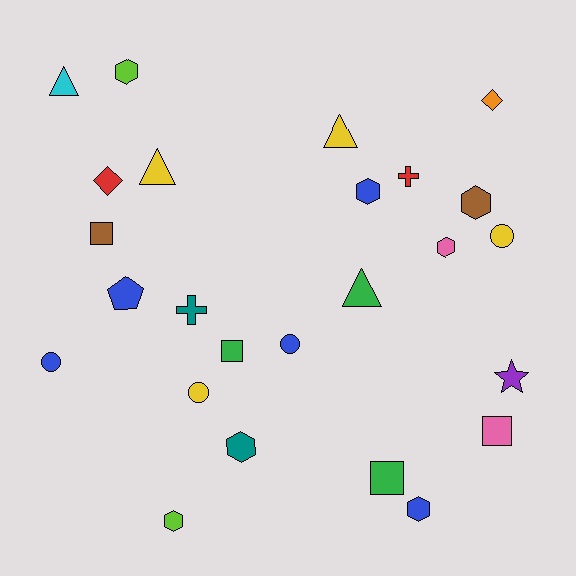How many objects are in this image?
There are 25 objects.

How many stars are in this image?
There is 1 star.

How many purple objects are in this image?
There is 1 purple object.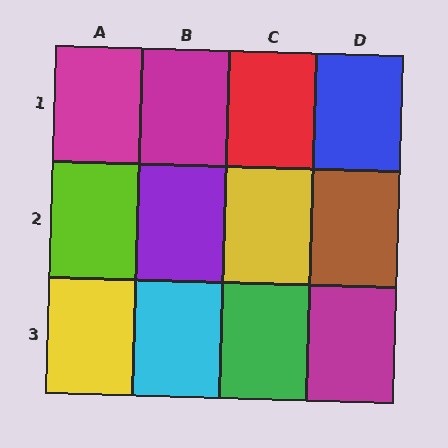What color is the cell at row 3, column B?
Cyan.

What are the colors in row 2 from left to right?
Lime, purple, yellow, brown.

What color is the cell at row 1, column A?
Magenta.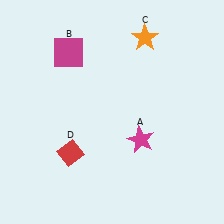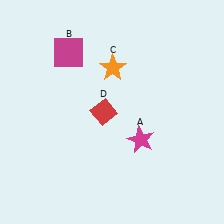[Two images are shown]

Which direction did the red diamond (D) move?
The red diamond (D) moved up.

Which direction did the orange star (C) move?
The orange star (C) moved left.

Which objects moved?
The objects that moved are: the orange star (C), the red diamond (D).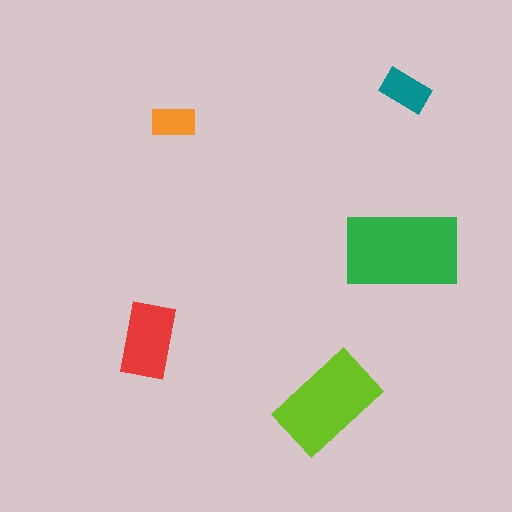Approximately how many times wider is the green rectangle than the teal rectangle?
About 2.5 times wider.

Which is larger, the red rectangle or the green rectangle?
The green one.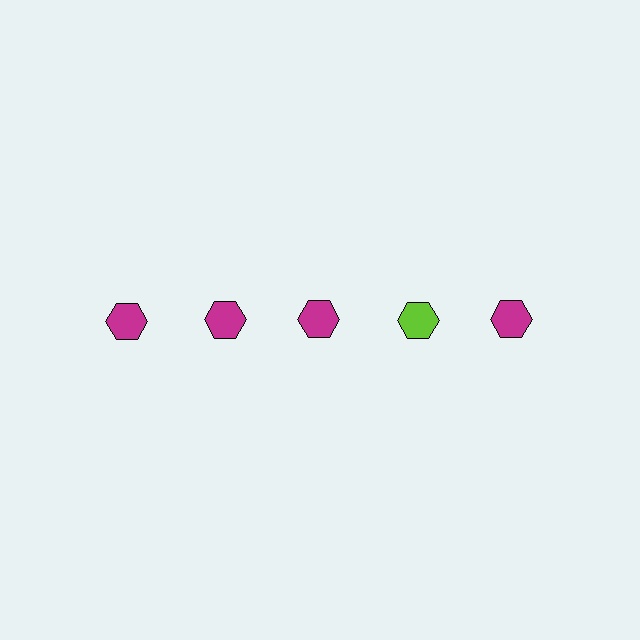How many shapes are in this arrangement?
There are 5 shapes arranged in a grid pattern.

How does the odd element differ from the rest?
It has a different color: lime instead of magenta.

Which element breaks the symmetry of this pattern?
The lime hexagon in the top row, second from right column breaks the symmetry. All other shapes are magenta hexagons.